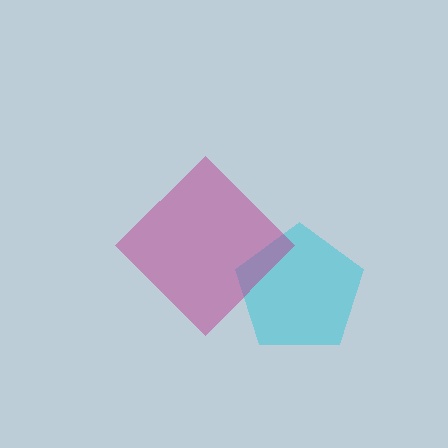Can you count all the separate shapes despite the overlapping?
Yes, there are 2 separate shapes.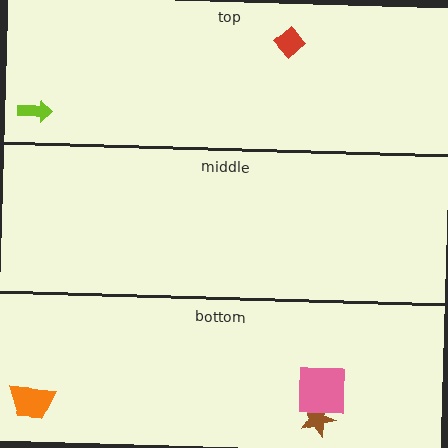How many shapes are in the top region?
2.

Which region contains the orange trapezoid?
The bottom region.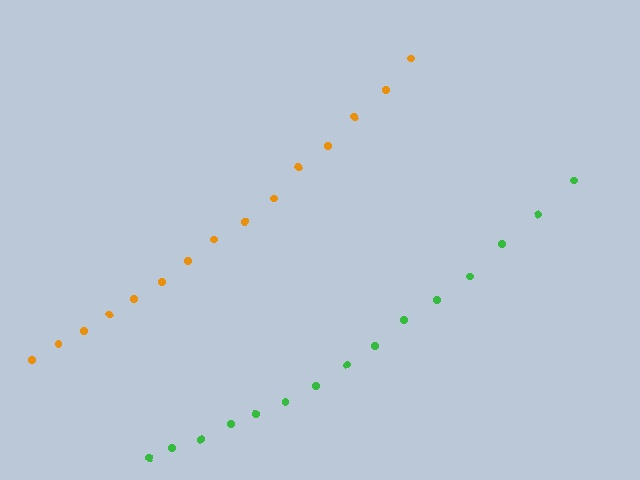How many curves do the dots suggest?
There are 2 distinct paths.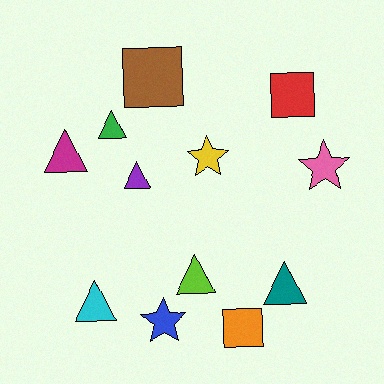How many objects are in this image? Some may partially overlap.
There are 12 objects.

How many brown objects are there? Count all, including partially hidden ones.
There is 1 brown object.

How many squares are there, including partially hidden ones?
There are 3 squares.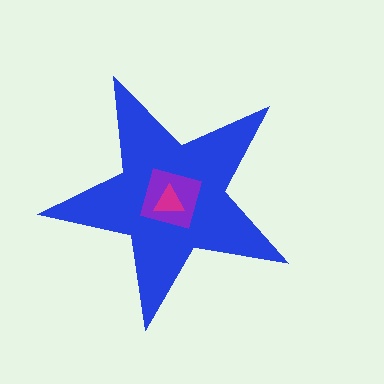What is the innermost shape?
The magenta triangle.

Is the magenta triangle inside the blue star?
Yes.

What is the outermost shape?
The blue star.